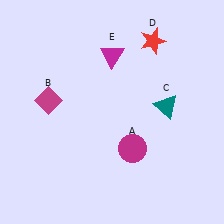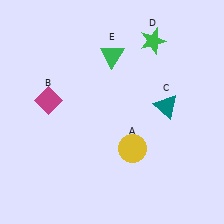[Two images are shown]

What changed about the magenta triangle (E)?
In Image 1, E is magenta. In Image 2, it changed to green.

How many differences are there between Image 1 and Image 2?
There are 3 differences between the two images.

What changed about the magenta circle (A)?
In Image 1, A is magenta. In Image 2, it changed to yellow.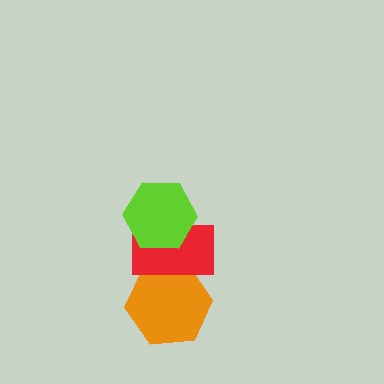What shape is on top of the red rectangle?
The lime hexagon is on top of the red rectangle.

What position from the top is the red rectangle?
The red rectangle is 2nd from the top.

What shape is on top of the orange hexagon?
The red rectangle is on top of the orange hexagon.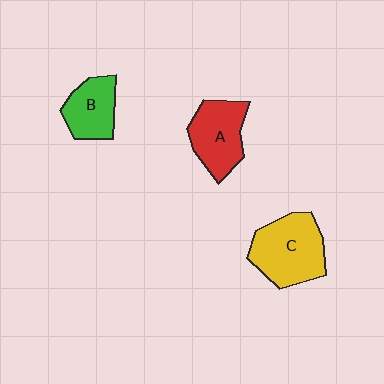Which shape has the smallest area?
Shape B (green).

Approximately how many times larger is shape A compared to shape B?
Approximately 1.3 times.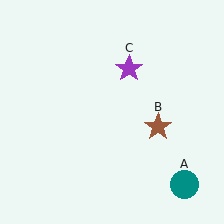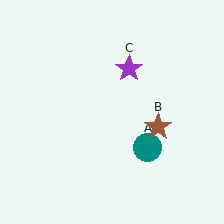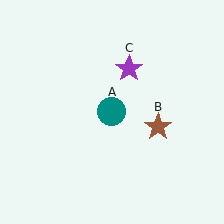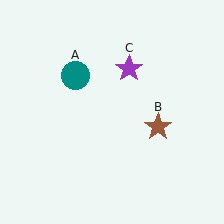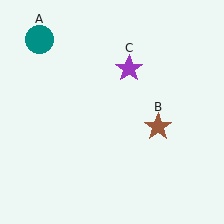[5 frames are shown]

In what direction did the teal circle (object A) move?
The teal circle (object A) moved up and to the left.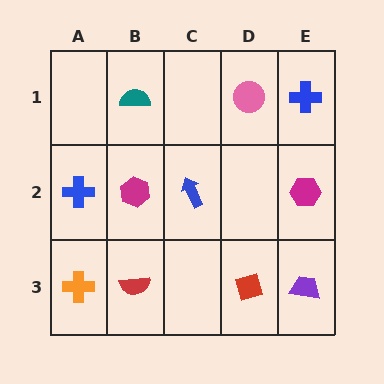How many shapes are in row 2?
4 shapes.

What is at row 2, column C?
A blue arrow.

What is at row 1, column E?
A blue cross.